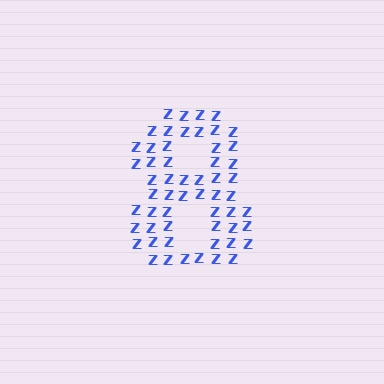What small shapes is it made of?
It is made of small letter Z's.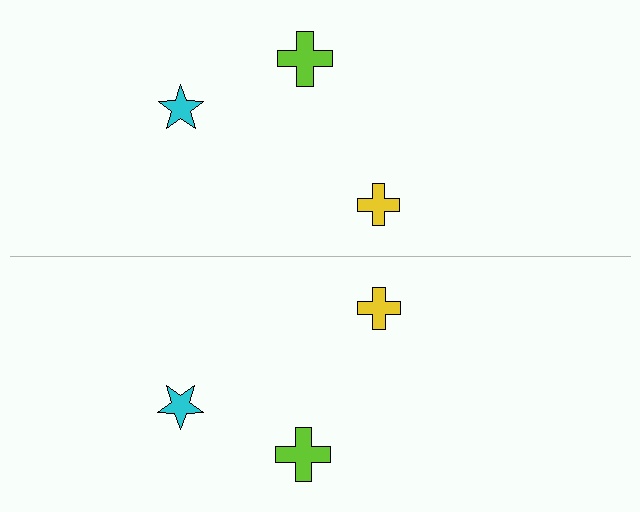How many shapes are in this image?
There are 6 shapes in this image.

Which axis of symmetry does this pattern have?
The pattern has a horizontal axis of symmetry running through the center of the image.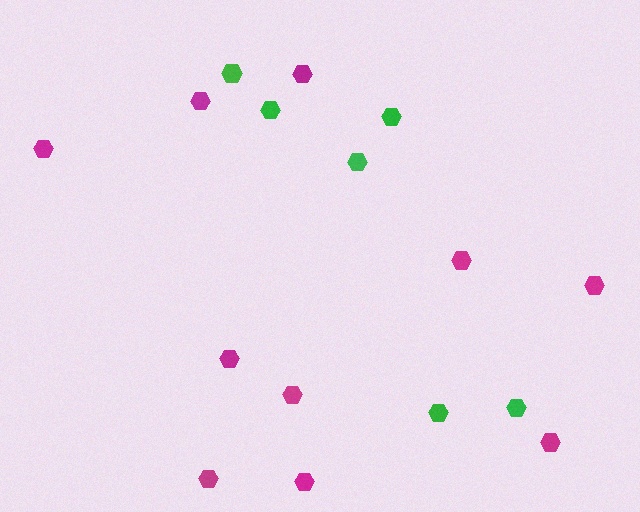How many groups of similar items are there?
There are 2 groups: one group of green hexagons (6) and one group of magenta hexagons (10).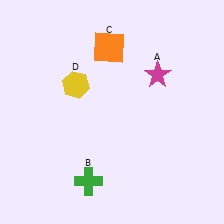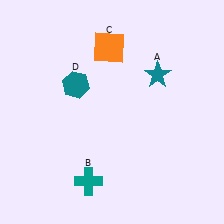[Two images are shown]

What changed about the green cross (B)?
In Image 1, B is green. In Image 2, it changed to teal.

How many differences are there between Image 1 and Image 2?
There are 3 differences between the two images.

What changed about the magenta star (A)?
In Image 1, A is magenta. In Image 2, it changed to teal.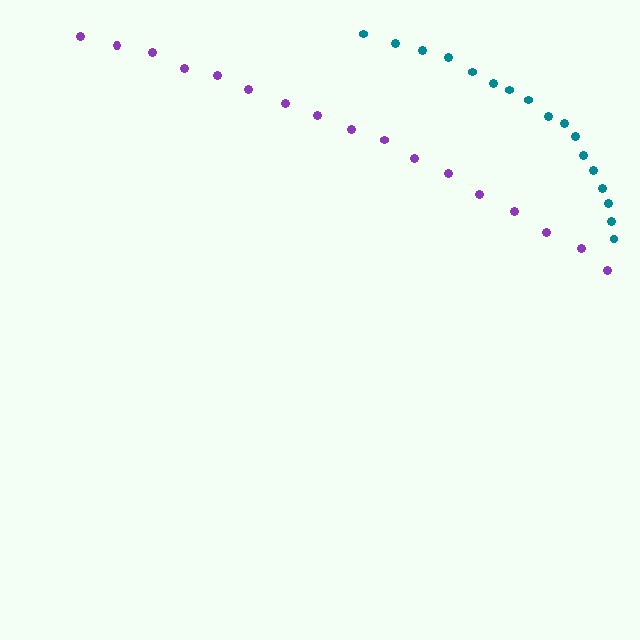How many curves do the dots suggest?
There are 2 distinct paths.